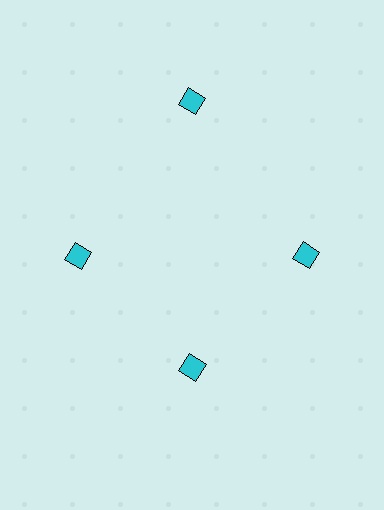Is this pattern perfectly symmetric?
No. The 4 cyan diamonds are arranged in a ring, but one element near the 12 o'clock position is pushed outward from the center, breaking the 4-fold rotational symmetry.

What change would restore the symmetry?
The symmetry would be restored by moving it inward, back onto the ring so that all 4 diamonds sit at equal angles and equal distance from the center.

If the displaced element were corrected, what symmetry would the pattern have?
It would have 4-fold rotational symmetry — the pattern would map onto itself every 90 degrees.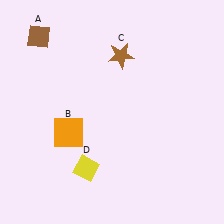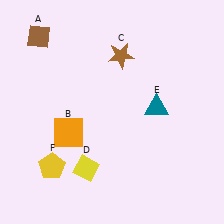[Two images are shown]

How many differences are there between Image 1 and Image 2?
There are 2 differences between the two images.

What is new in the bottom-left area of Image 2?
A yellow pentagon (F) was added in the bottom-left area of Image 2.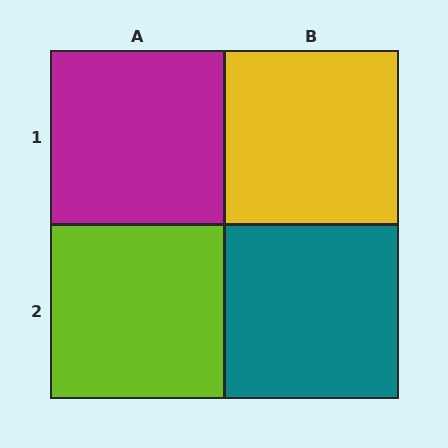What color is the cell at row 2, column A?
Lime.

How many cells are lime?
1 cell is lime.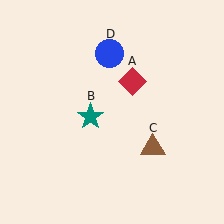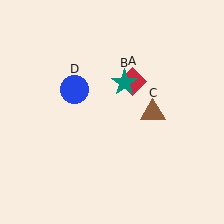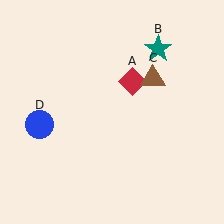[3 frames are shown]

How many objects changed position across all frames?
3 objects changed position: teal star (object B), brown triangle (object C), blue circle (object D).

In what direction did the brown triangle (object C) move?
The brown triangle (object C) moved up.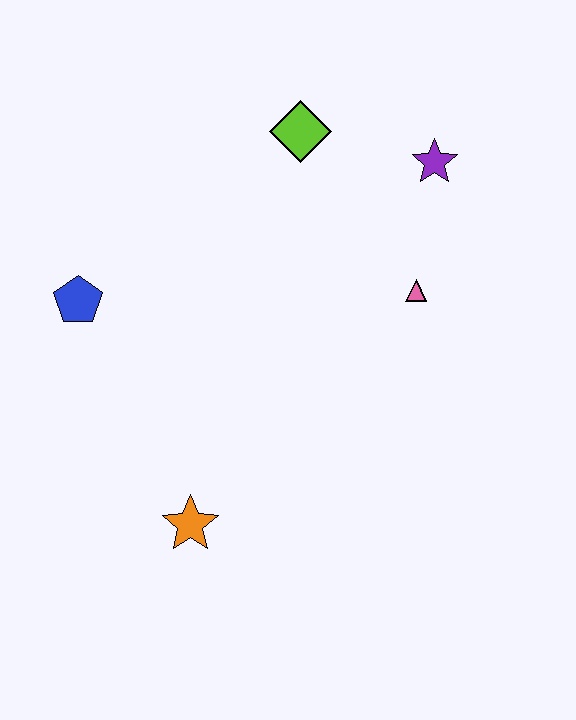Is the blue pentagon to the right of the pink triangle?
No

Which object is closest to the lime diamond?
The purple star is closest to the lime diamond.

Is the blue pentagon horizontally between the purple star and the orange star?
No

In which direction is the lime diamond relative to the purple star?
The lime diamond is to the left of the purple star.